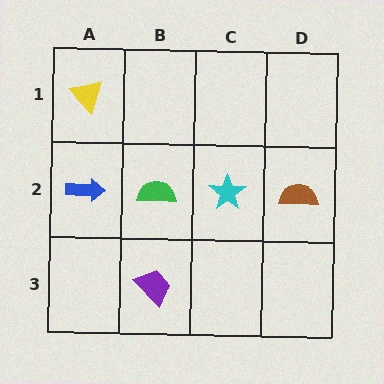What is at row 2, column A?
A blue arrow.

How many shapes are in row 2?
4 shapes.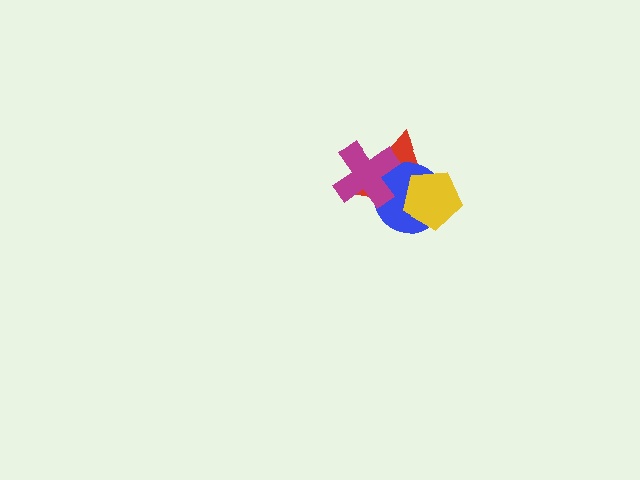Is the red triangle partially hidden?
Yes, it is partially covered by another shape.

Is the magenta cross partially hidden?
No, no other shape covers it.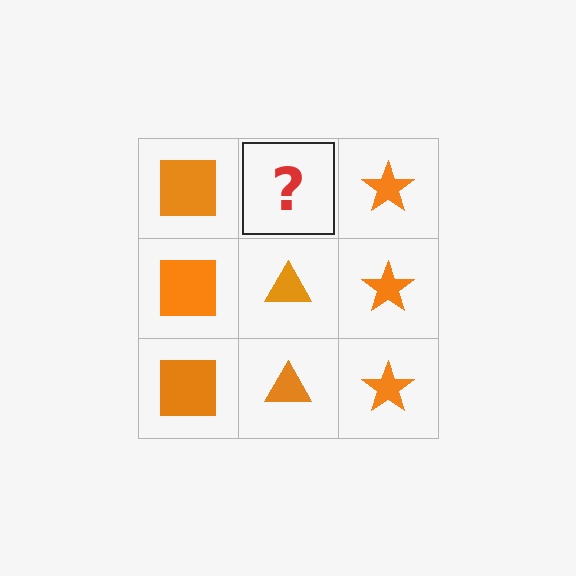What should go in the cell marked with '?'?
The missing cell should contain an orange triangle.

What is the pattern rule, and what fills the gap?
The rule is that each column has a consistent shape. The gap should be filled with an orange triangle.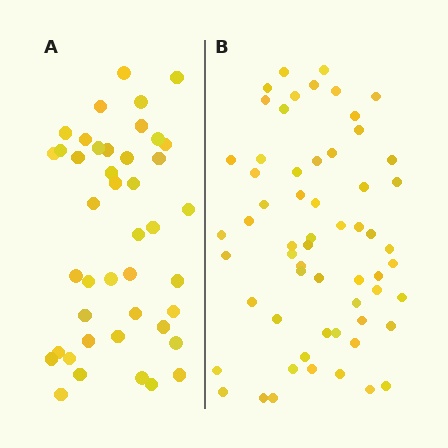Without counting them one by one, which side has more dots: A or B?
Region B (the right region) has more dots.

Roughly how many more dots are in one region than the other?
Region B has approximately 15 more dots than region A.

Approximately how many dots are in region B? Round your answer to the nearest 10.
About 60 dots.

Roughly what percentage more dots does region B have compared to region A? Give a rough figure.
About 40% more.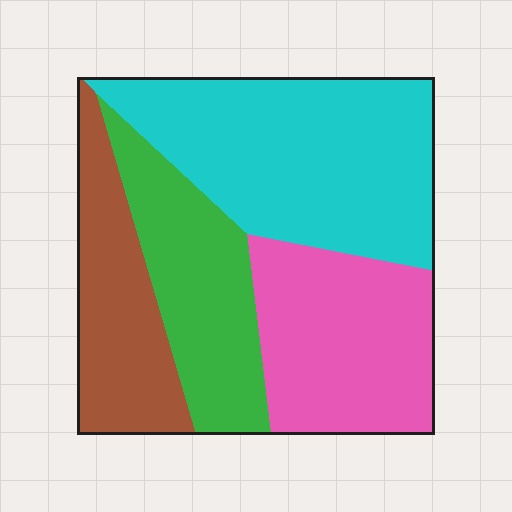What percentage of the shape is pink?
Pink covers about 25% of the shape.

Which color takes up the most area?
Cyan, at roughly 35%.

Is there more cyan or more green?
Cyan.